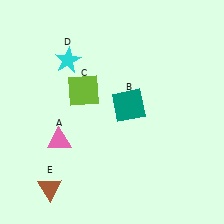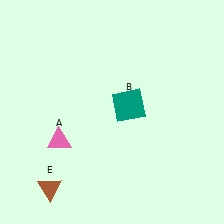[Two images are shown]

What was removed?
The cyan star (D), the lime square (C) were removed in Image 2.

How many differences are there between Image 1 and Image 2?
There are 2 differences between the two images.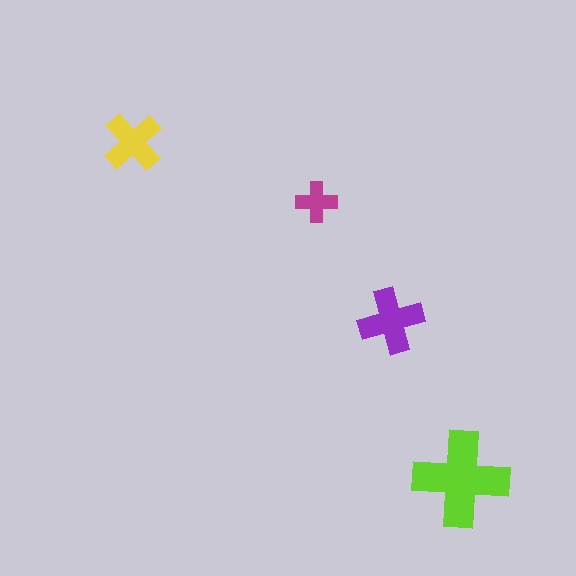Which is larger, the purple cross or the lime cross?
The lime one.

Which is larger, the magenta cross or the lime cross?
The lime one.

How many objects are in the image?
There are 4 objects in the image.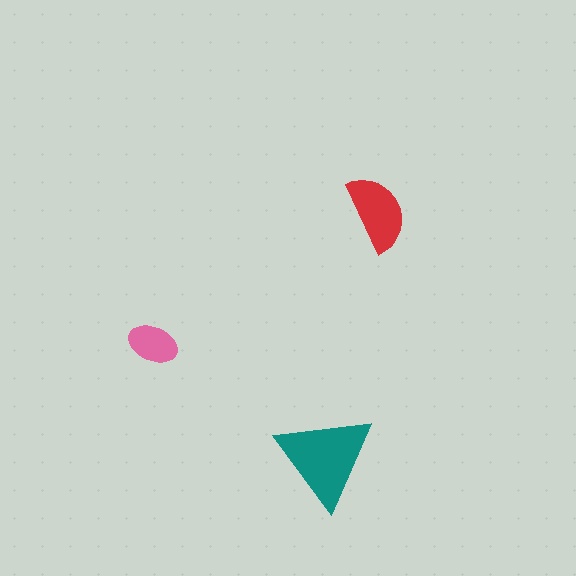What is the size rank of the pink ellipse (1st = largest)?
3rd.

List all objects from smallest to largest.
The pink ellipse, the red semicircle, the teal triangle.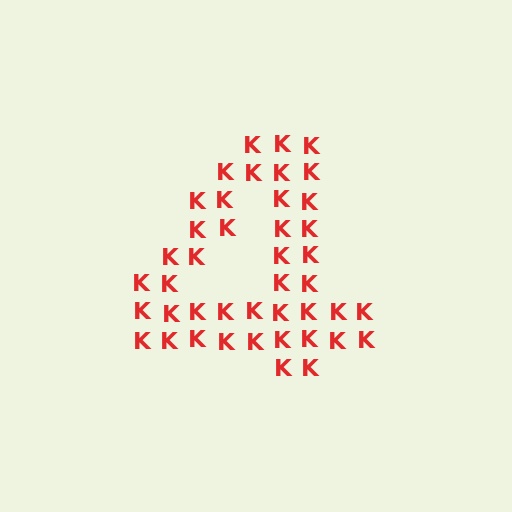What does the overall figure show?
The overall figure shows the digit 4.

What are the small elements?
The small elements are letter K's.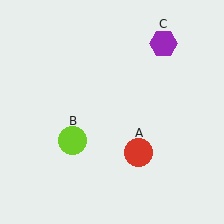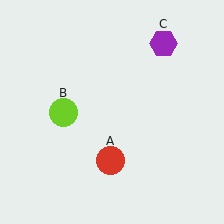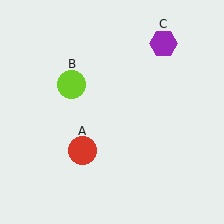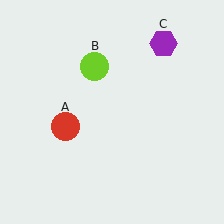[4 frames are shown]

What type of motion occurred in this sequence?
The red circle (object A), lime circle (object B) rotated clockwise around the center of the scene.